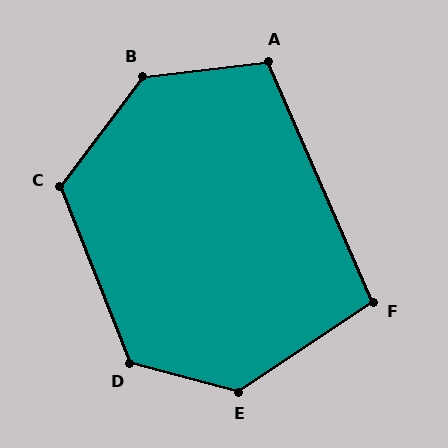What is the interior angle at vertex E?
Approximately 132 degrees (obtuse).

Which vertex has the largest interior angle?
B, at approximately 134 degrees.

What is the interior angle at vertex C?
Approximately 122 degrees (obtuse).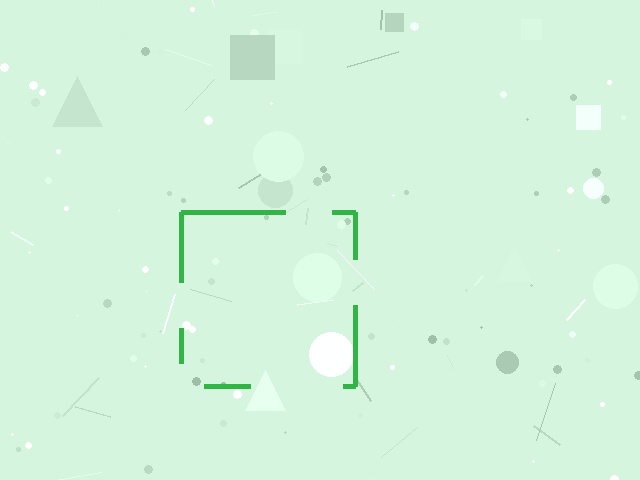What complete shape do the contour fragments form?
The contour fragments form a square.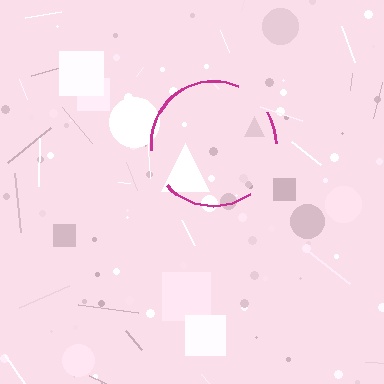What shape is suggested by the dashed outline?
The dashed outline suggests a circle.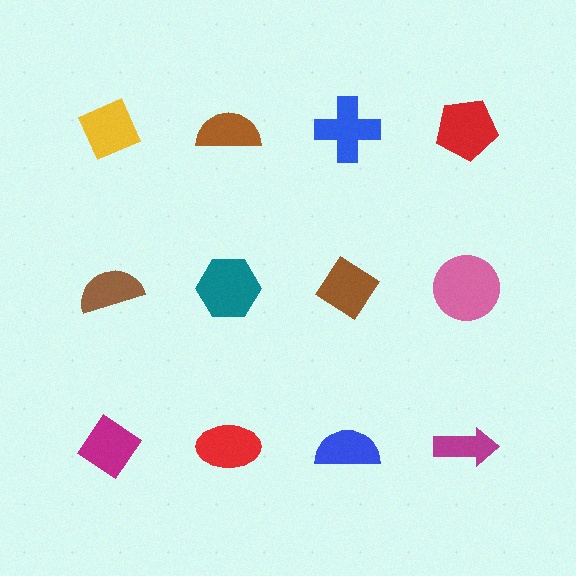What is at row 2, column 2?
A teal hexagon.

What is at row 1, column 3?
A blue cross.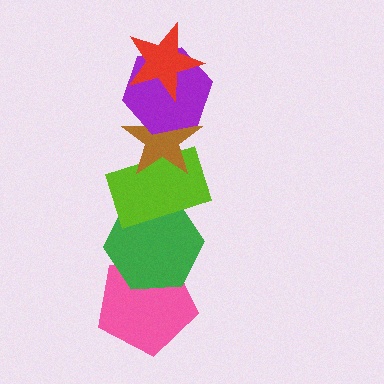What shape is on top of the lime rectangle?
The brown star is on top of the lime rectangle.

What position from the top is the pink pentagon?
The pink pentagon is 6th from the top.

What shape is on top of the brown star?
The purple hexagon is on top of the brown star.